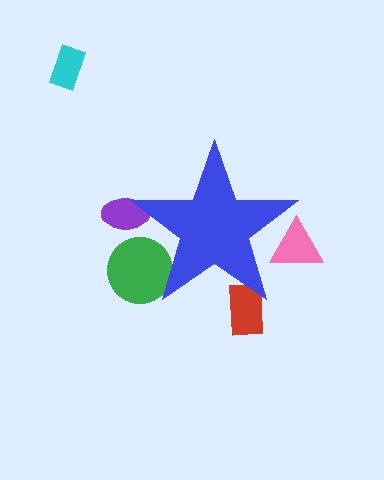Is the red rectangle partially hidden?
Yes, the red rectangle is partially hidden behind the blue star.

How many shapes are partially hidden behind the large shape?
4 shapes are partially hidden.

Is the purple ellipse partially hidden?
Yes, the purple ellipse is partially hidden behind the blue star.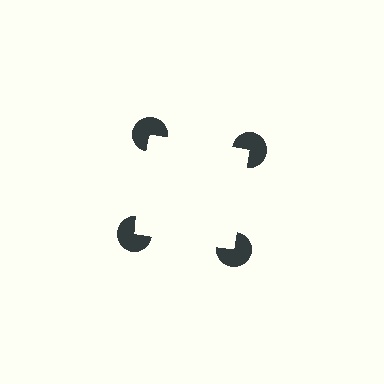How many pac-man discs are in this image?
There are 4 — one at each vertex of the illusory square.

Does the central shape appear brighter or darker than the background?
It typically appears slightly brighter than the background, even though no actual brightness change is drawn.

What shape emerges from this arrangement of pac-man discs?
An illusory square — its edges are inferred from the aligned wedge cuts in the pac-man discs, not physically drawn.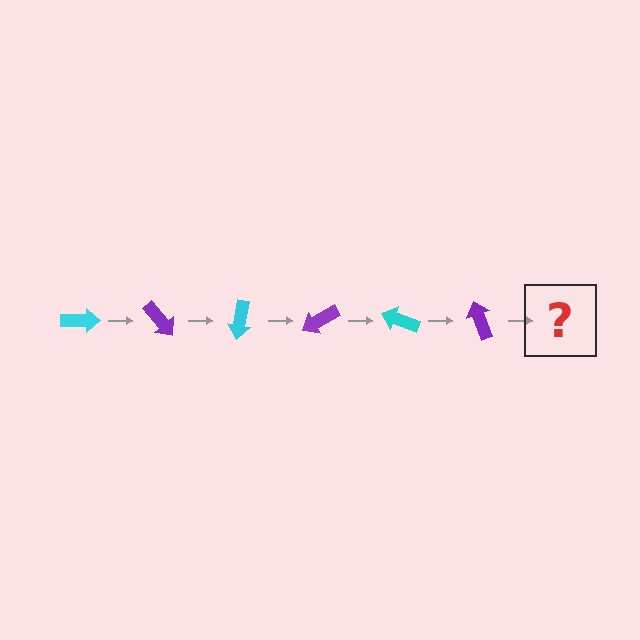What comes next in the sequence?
The next element should be a cyan arrow, rotated 300 degrees from the start.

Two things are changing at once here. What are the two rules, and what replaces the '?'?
The two rules are that it rotates 50 degrees each step and the color cycles through cyan and purple. The '?' should be a cyan arrow, rotated 300 degrees from the start.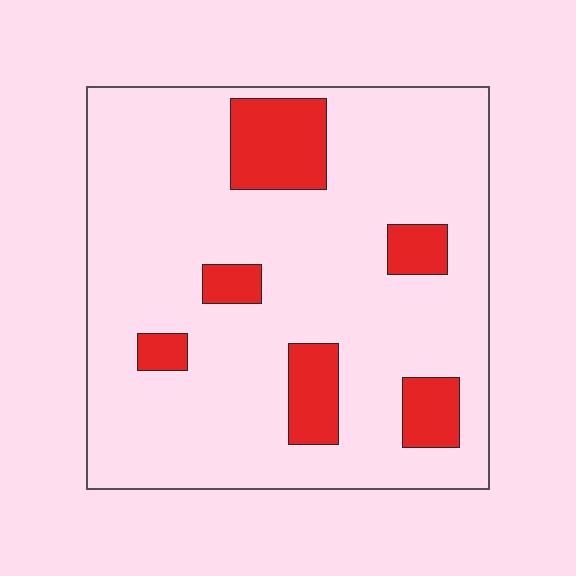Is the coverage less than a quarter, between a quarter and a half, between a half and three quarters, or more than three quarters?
Less than a quarter.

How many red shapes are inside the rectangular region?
6.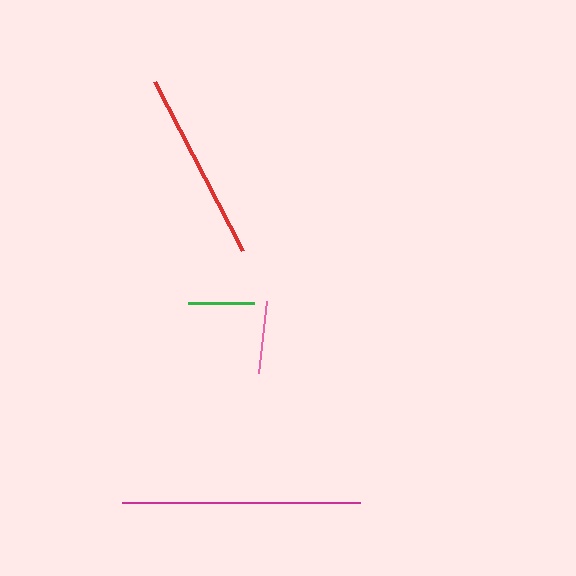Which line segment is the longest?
The magenta line is the longest at approximately 238 pixels.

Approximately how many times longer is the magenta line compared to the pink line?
The magenta line is approximately 3.3 times the length of the pink line.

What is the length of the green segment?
The green segment is approximately 66 pixels long.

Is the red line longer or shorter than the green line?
The red line is longer than the green line.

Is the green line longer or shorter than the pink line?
The pink line is longer than the green line.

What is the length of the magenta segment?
The magenta segment is approximately 238 pixels long.